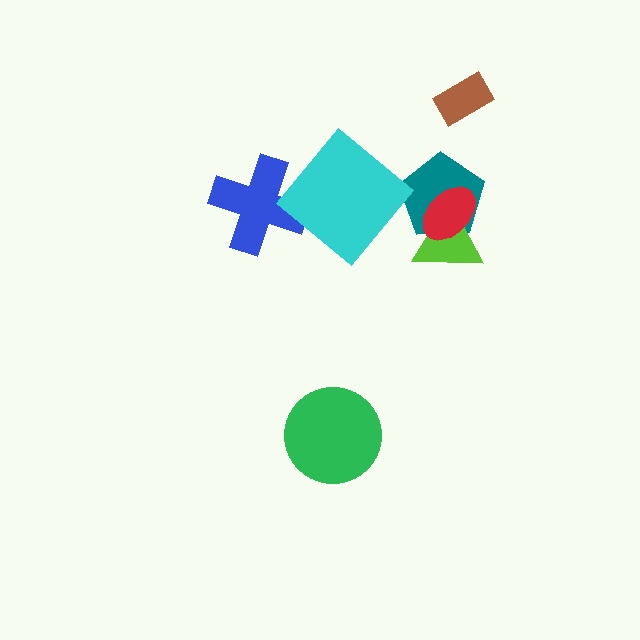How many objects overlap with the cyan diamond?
1 object overlaps with the cyan diamond.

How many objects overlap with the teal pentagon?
2 objects overlap with the teal pentagon.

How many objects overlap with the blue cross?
1 object overlaps with the blue cross.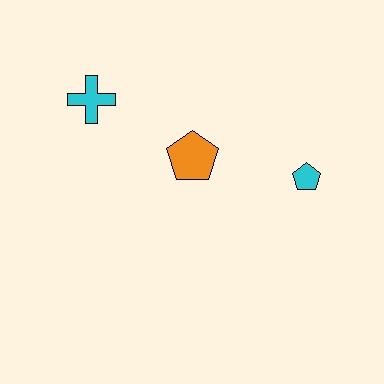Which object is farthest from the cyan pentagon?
The cyan cross is farthest from the cyan pentagon.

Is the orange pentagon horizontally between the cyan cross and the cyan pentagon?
Yes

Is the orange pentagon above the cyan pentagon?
Yes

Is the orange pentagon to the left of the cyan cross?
No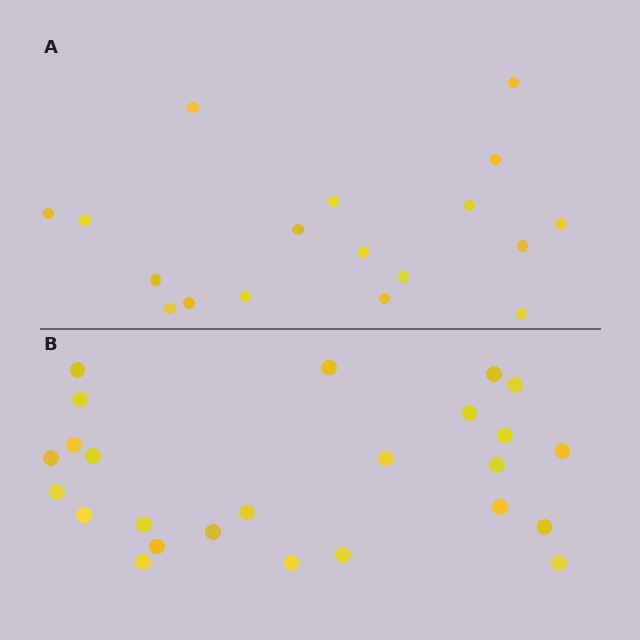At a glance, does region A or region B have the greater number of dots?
Region B (the bottom region) has more dots.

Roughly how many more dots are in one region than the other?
Region B has roughly 8 or so more dots than region A.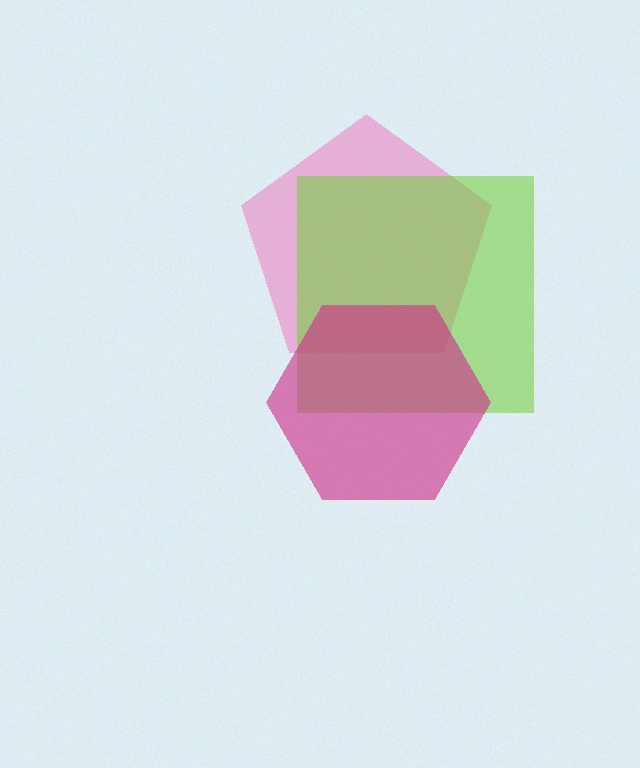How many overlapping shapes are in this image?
There are 3 overlapping shapes in the image.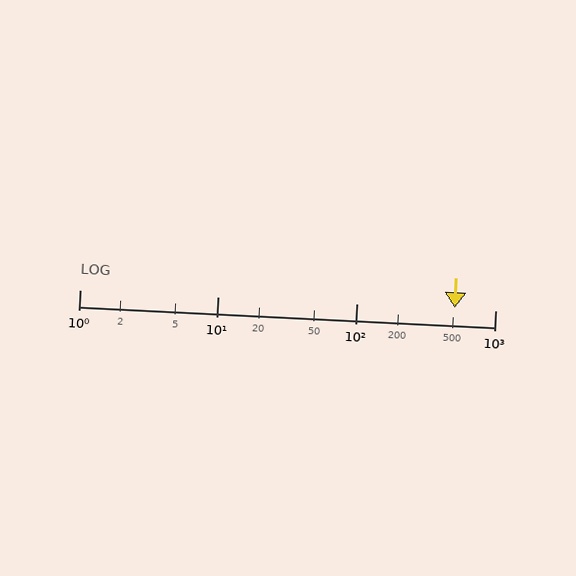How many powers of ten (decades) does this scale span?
The scale spans 3 decades, from 1 to 1000.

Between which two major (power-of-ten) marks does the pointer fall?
The pointer is between 100 and 1000.